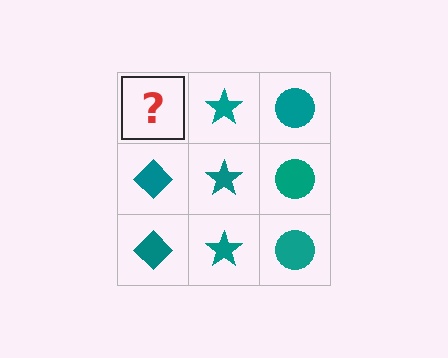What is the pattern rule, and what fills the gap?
The rule is that each column has a consistent shape. The gap should be filled with a teal diamond.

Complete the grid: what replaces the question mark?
The question mark should be replaced with a teal diamond.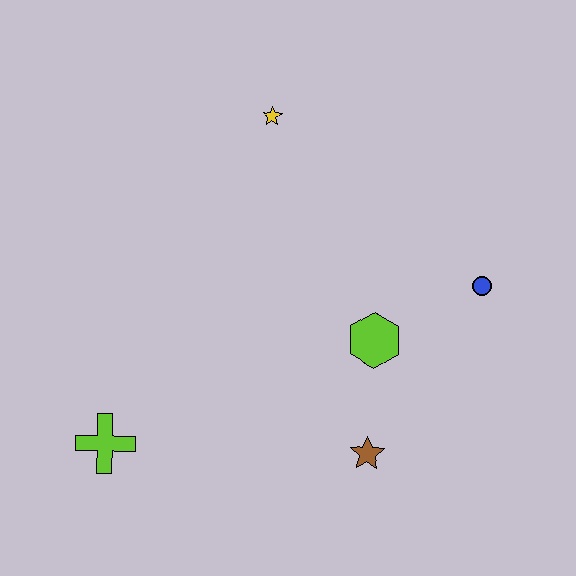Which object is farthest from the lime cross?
The blue circle is farthest from the lime cross.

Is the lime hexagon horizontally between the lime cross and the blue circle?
Yes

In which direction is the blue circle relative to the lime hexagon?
The blue circle is to the right of the lime hexagon.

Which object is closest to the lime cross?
The brown star is closest to the lime cross.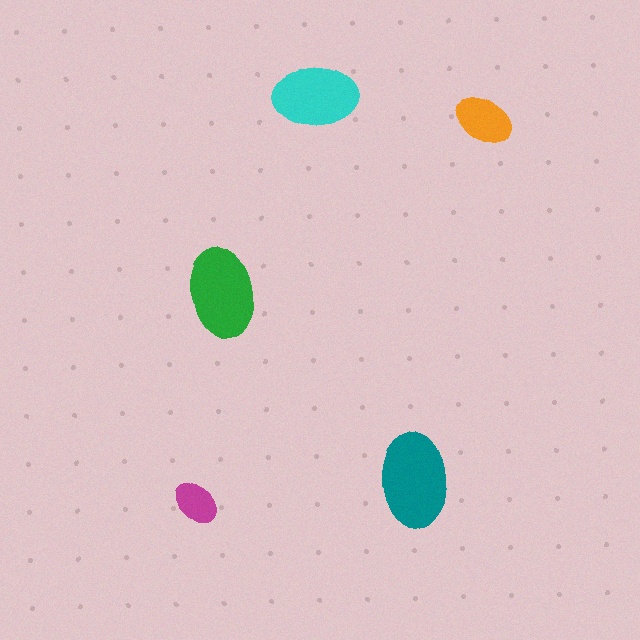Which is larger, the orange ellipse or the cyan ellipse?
The cyan one.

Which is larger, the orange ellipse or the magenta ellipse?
The orange one.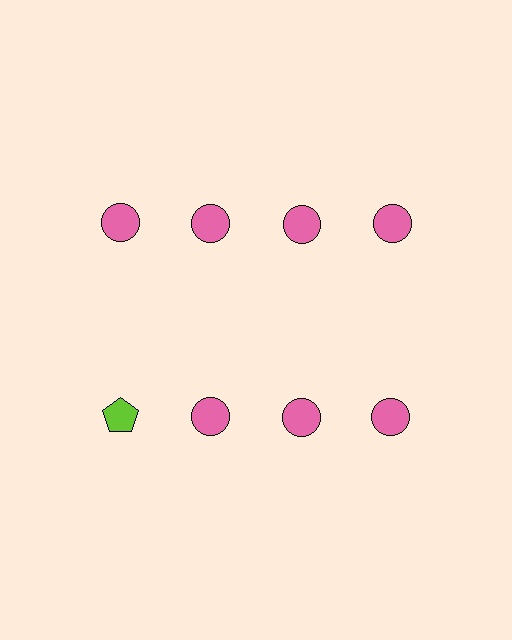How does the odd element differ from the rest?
It differs in both color (lime instead of pink) and shape (pentagon instead of circle).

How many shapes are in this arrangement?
There are 8 shapes arranged in a grid pattern.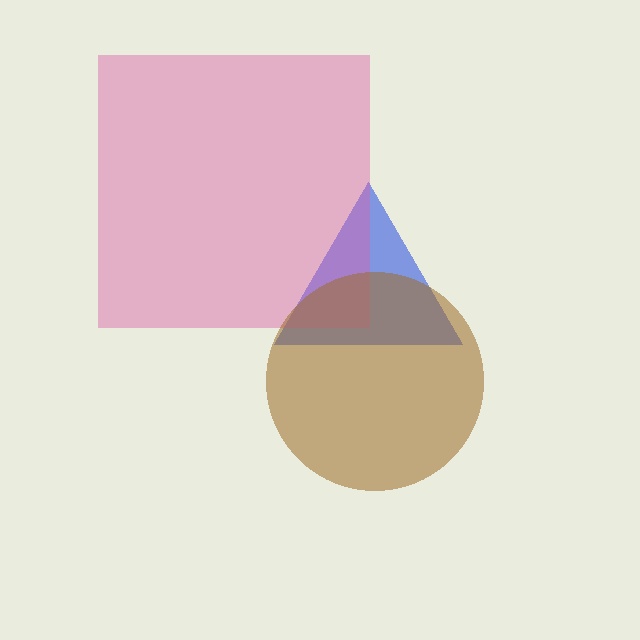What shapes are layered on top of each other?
The layered shapes are: a blue triangle, a pink square, a brown circle.